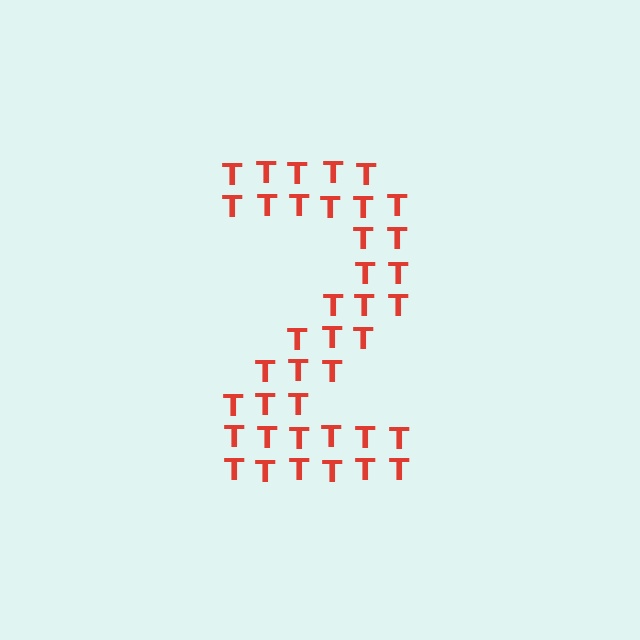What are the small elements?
The small elements are letter T's.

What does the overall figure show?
The overall figure shows the digit 2.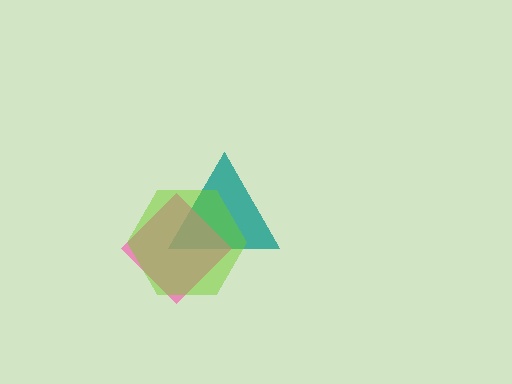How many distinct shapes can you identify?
There are 3 distinct shapes: a teal triangle, a pink diamond, a lime hexagon.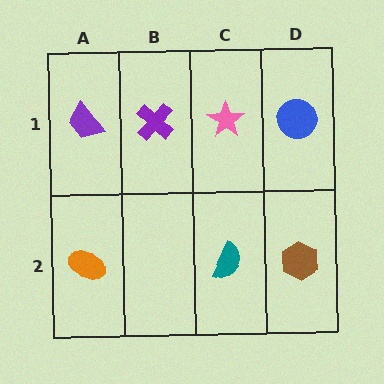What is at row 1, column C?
A pink star.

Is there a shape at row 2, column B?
No, that cell is empty.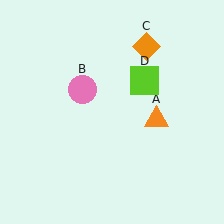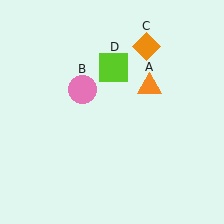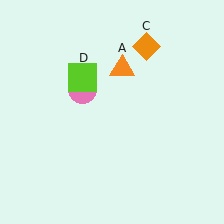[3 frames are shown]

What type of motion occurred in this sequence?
The orange triangle (object A), lime square (object D) rotated counterclockwise around the center of the scene.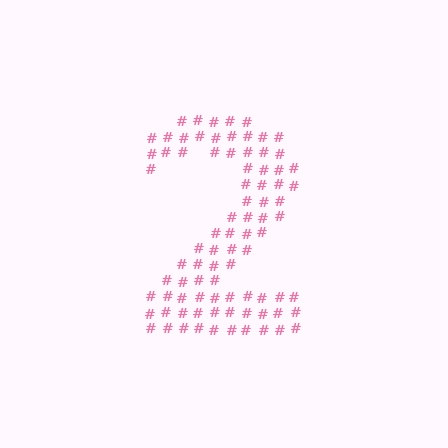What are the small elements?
The small elements are hash symbols.